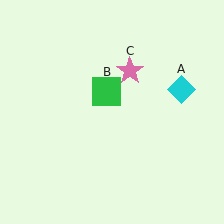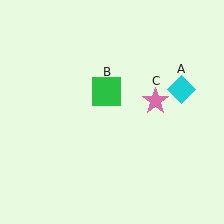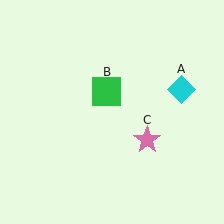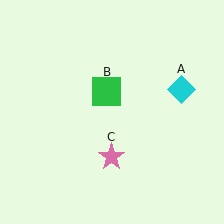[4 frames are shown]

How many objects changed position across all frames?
1 object changed position: pink star (object C).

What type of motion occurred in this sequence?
The pink star (object C) rotated clockwise around the center of the scene.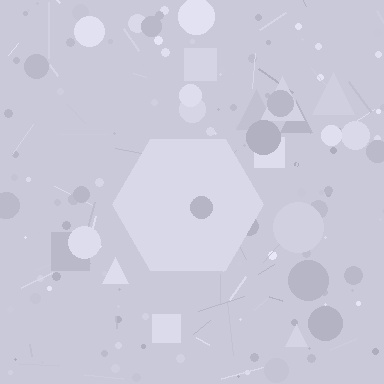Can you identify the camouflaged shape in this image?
The camouflaged shape is a hexagon.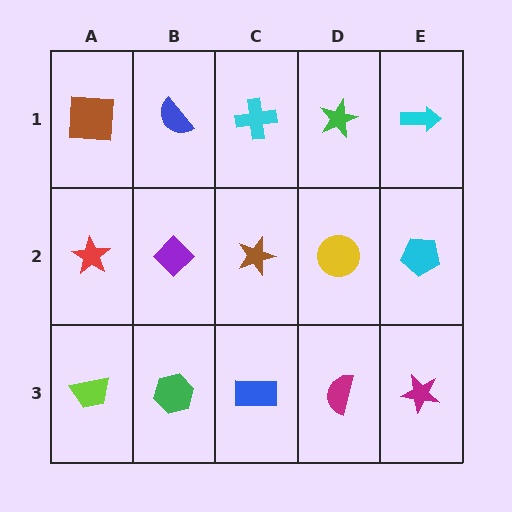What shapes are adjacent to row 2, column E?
A cyan arrow (row 1, column E), a magenta star (row 3, column E), a yellow circle (row 2, column D).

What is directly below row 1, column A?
A red star.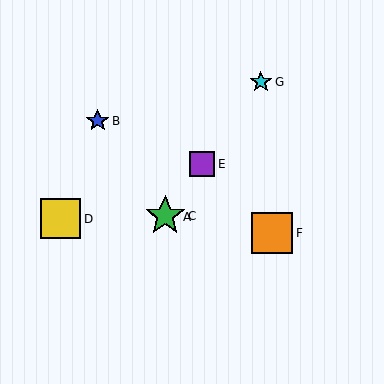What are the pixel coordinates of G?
Object G is at (261, 82).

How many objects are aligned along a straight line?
4 objects (A, C, E, G) are aligned along a straight line.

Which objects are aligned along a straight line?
Objects A, C, E, G are aligned along a straight line.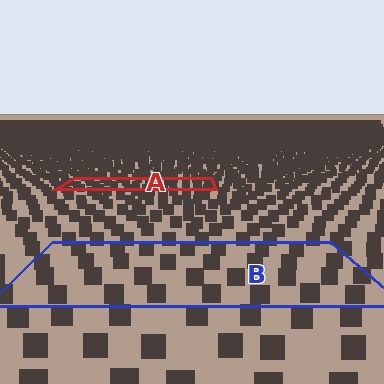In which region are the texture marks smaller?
The texture marks are smaller in region A, because it is farther away.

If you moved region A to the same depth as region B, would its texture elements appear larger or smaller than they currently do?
They would appear larger. At a closer depth, the same texture elements are projected at a bigger on-screen size.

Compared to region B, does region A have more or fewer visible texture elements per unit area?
Region A has more texture elements per unit area — they are packed more densely because it is farther away.